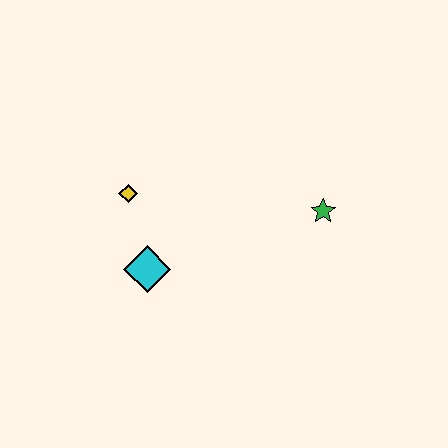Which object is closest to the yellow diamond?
The cyan diamond is closest to the yellow diamond.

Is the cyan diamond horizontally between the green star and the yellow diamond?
Yes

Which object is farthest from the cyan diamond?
The green star is farthest from the cyan diamond.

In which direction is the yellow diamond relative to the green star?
The yellow diamond is to the left of the green star.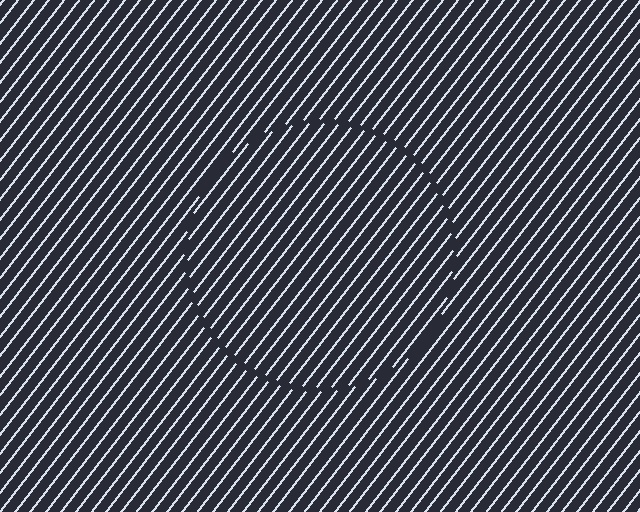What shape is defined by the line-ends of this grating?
An illusory circle. The interior of the shape contains the same grating, shifted by half a period — the contour is defined by the phase discontinuity where line-ends from the inner and outer gratings abut.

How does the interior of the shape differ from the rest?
The interior of the shape contains the same grating, shifted by half a period — the contour is defined by the phase discontinuity where line-ends from the inner and outer gratings abut.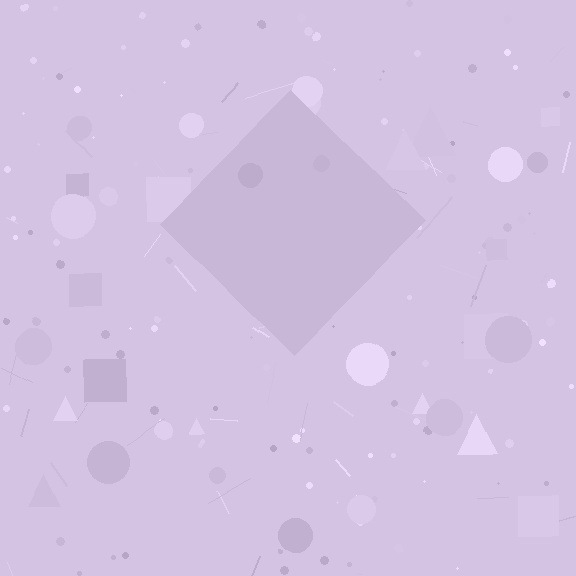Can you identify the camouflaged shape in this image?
The camouflaged shape is a diamond.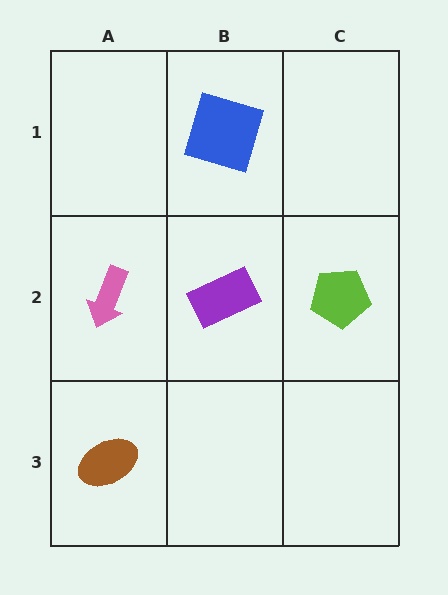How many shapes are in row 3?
1 shape.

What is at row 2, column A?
A pink arrow.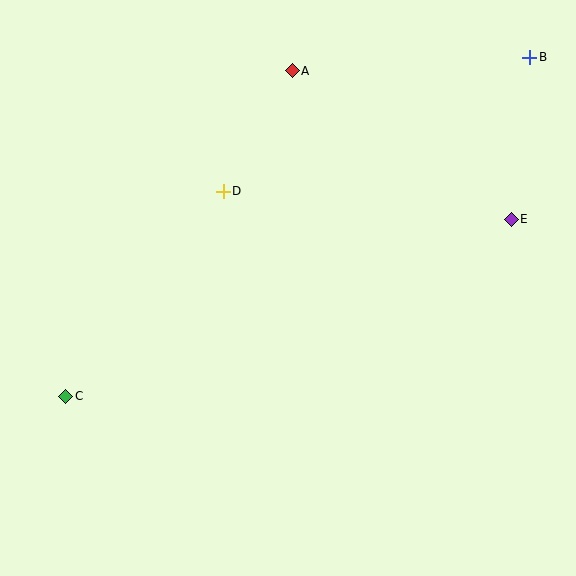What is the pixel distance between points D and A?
The distance between D and A is 139 pixels.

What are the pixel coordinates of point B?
Point B is at (530, 57).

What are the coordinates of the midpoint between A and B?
The midpoint between A and B is at (411, 64).